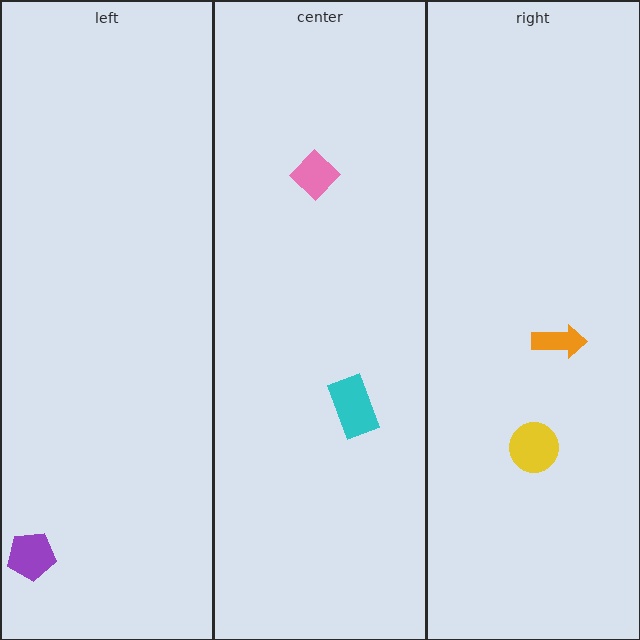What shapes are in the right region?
The yellow circle, the orange arrow.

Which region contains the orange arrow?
The right region.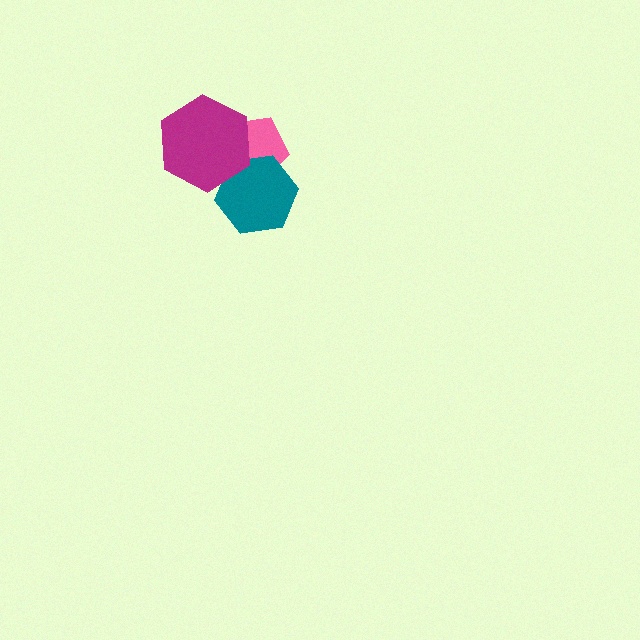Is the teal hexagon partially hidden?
Yes, it is partially covered by another shape.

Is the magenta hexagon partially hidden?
No, no other shape covers it.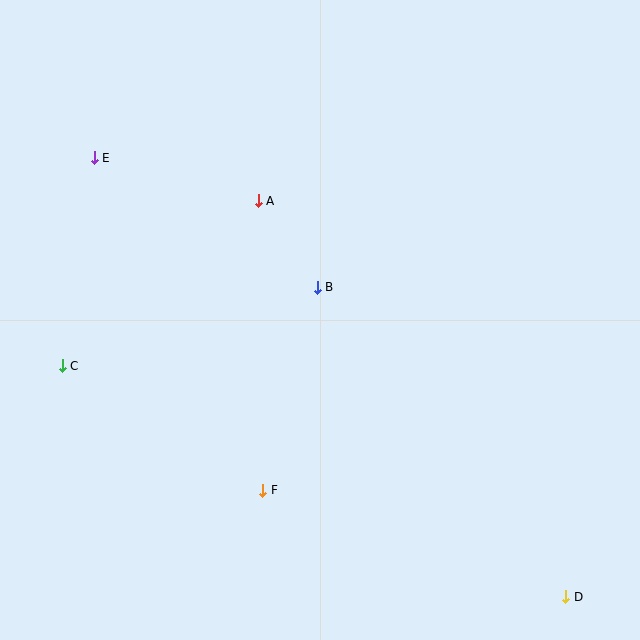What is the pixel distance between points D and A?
The distance between D and A is 501 pixels.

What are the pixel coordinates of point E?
Point E is at (94, 158).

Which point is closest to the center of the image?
Point B at (317, 287) is closest to the center.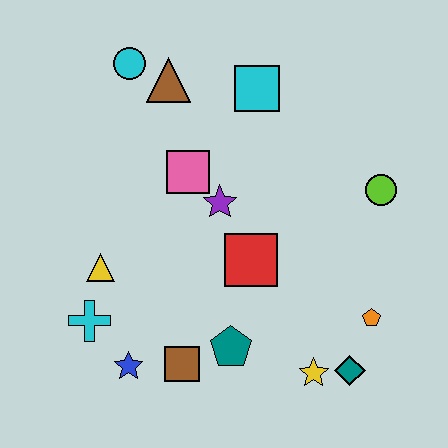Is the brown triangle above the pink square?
Yes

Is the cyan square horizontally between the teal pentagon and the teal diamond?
Yes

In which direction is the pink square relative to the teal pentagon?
The pink square is above the teal pentagon.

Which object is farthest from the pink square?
The teal diamond is farthest from the pink square.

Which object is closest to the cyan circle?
The brown triangle is closest to the cyan circle.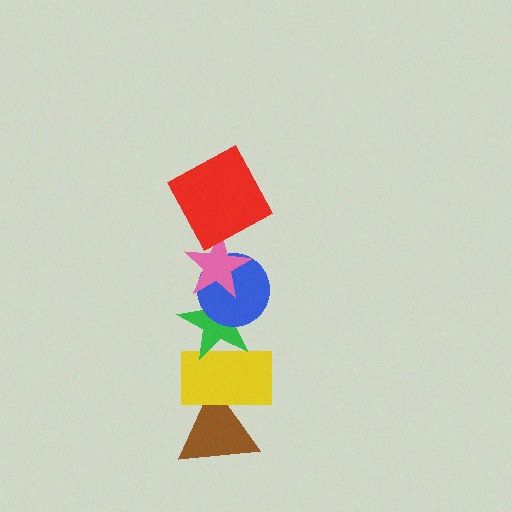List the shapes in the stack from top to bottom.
From top to bottom: the red square, the pink star, the blue circle, the green star, the yellow rectangle, the brown triangle.